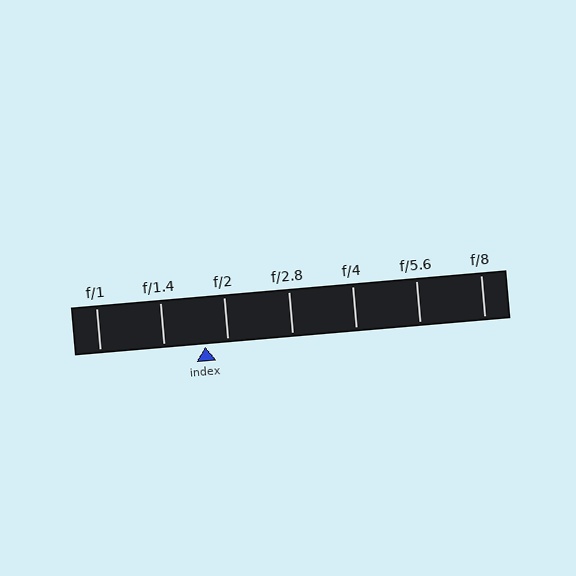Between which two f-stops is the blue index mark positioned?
The index mark is between f/1.4 and f/2.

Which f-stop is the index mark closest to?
The index mark is closest to f/2.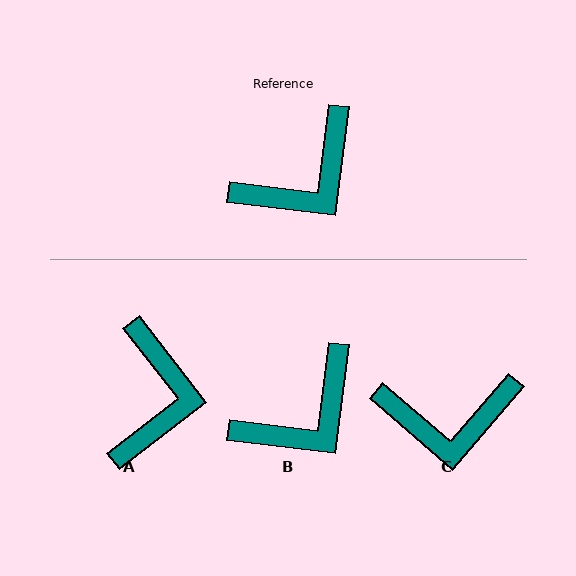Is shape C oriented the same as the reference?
No, it is off by about 34 degrees.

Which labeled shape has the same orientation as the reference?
B.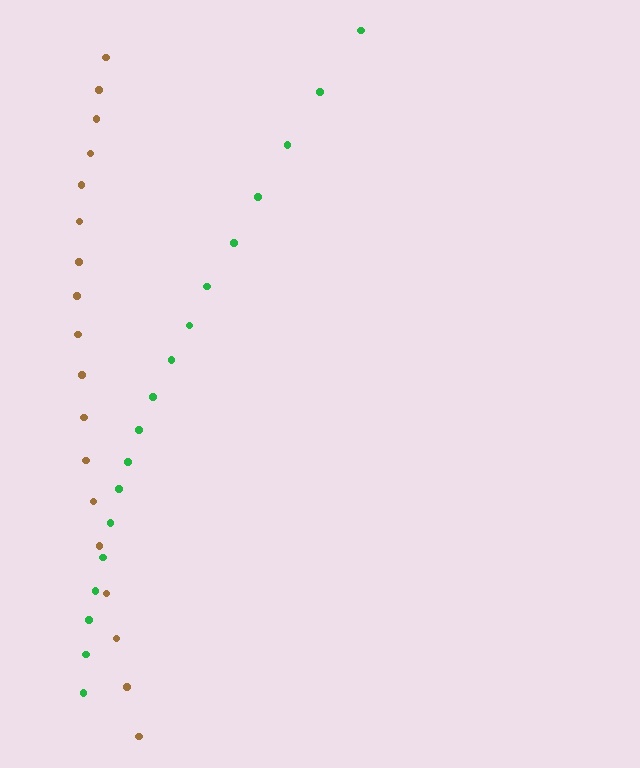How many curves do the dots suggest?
There are 2 distinct paths.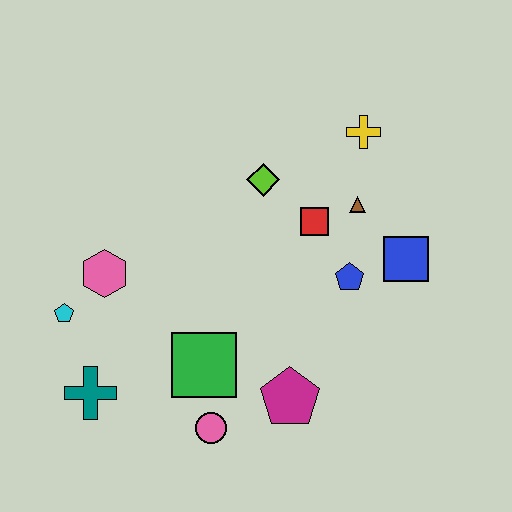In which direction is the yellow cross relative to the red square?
The yellow cross is above the red square.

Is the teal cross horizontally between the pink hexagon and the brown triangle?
No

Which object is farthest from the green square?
The yellow cross is farthest from the green square.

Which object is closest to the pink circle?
The green square is closest to the pink circle.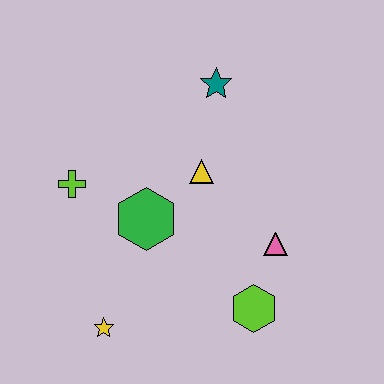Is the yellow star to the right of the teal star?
No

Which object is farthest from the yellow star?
The teal star is farthest from the yellow star.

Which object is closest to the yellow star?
The green hexagon is closest to the yellow star.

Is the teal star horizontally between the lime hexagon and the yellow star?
Yes